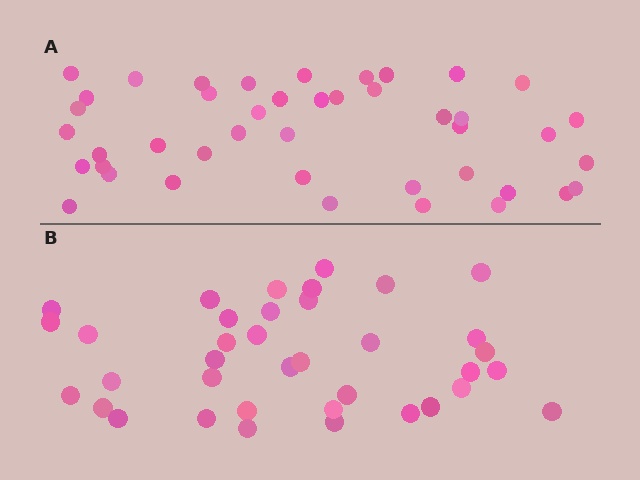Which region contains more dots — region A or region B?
Region A (the top region) has more dots.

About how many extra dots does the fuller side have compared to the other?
Region A has about 6 more dots than region B.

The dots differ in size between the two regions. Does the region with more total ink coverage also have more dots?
No. Region B has more total ink coverage because its dots are larger, but region A actually contains more individual dots. Total area can be misleading — the number of items is what matters here.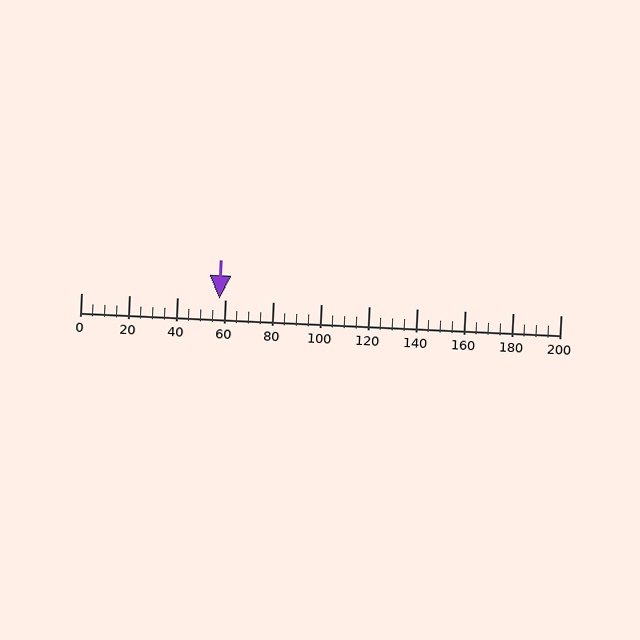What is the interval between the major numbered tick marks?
The major tick marks are spaced 20 units apart.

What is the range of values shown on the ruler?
The ruler shows values from 0 to 200.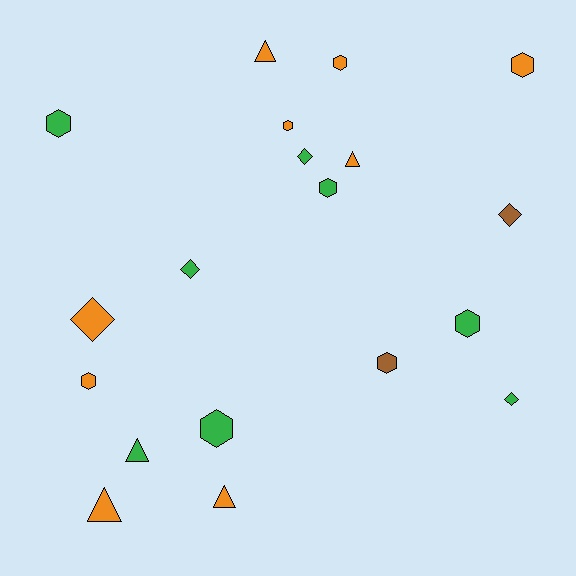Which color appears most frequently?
Orange, with 9 objects.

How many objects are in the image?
There are 19 objects.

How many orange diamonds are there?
There is 1 orange diamond.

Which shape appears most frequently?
Hexagon, with 9 objects.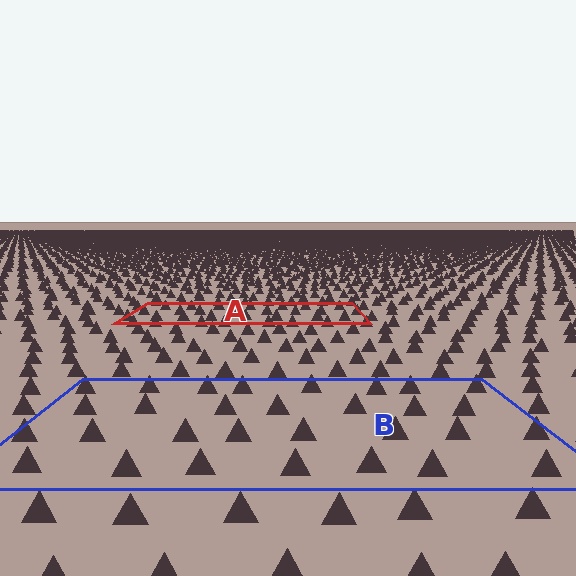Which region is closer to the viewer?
Region B is closer. The texture elements there are larger and more spread out.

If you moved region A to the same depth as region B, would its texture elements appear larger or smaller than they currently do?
They would appear larger. At a closer depth, the same texture elements are projected at a bigger on-screen size.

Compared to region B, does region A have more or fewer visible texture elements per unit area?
Region A has more texture elements per unit area — they are packed more densely because it is farther away.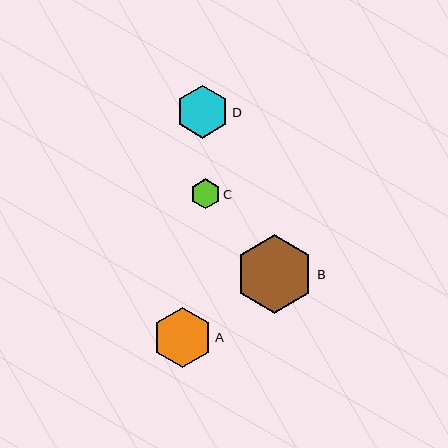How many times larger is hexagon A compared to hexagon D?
Hexagon A is approximately 1.1 times the size of hexagon D.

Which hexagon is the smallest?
Hexagon C is the smallest with a size of approximately 30 pixels.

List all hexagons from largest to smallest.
From largest to smallest: B, A, D, C.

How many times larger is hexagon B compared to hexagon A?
Hexagon B is approximately 1.3 times the size of hexagon A.